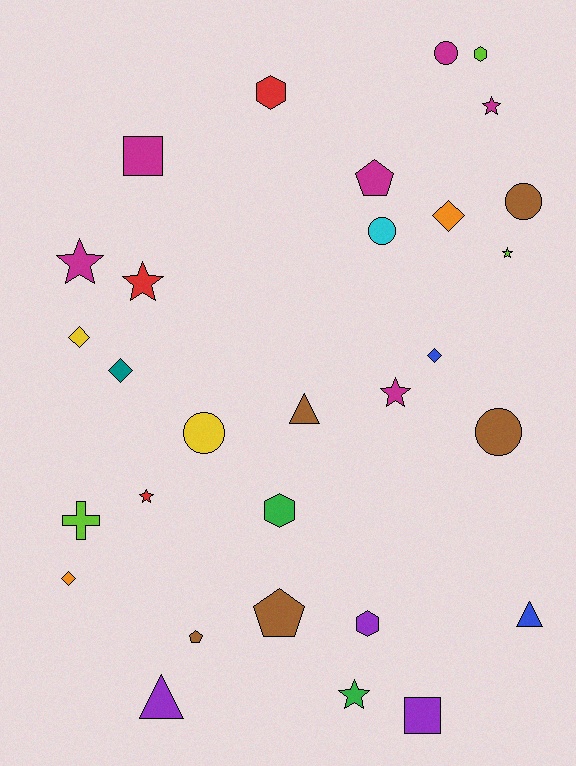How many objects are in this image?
There are 30 objects.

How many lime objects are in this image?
There are 3 lime objects.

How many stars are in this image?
There are 7 stars.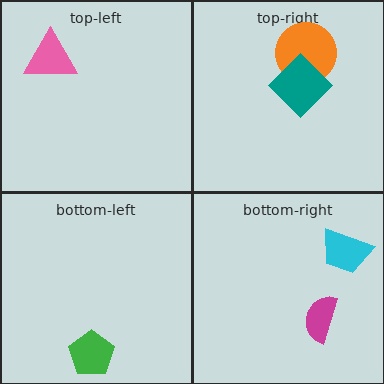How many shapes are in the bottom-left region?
1.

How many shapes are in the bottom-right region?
2.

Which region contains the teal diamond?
The top-right region.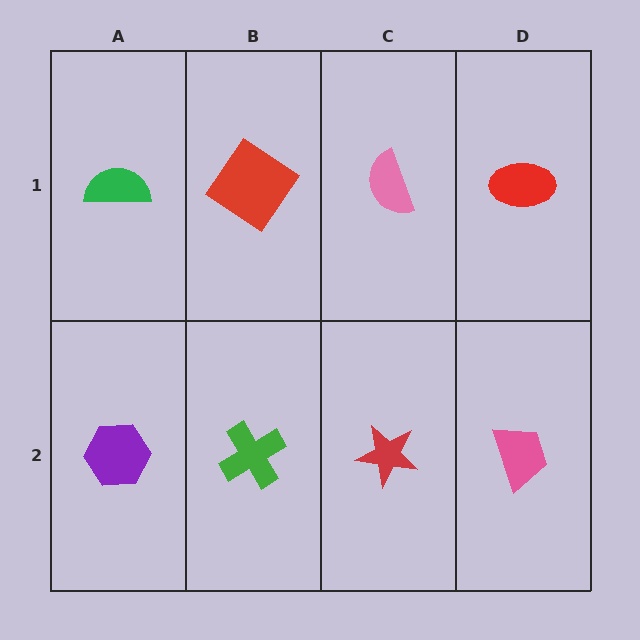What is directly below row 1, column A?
A purple hexagon.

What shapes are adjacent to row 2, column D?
A red ellipse (row 1, column D), a red star (row 2, column C).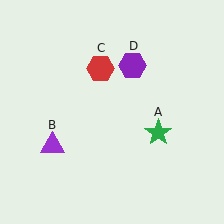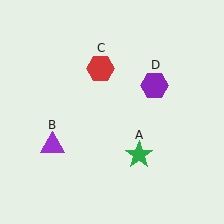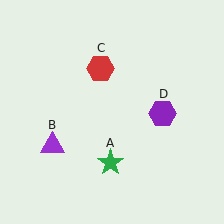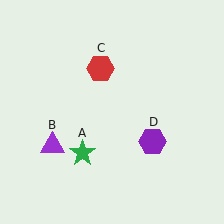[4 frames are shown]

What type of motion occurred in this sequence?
The green star (object A), purple hexagon (object D) rotated clockwise around the center of the scene.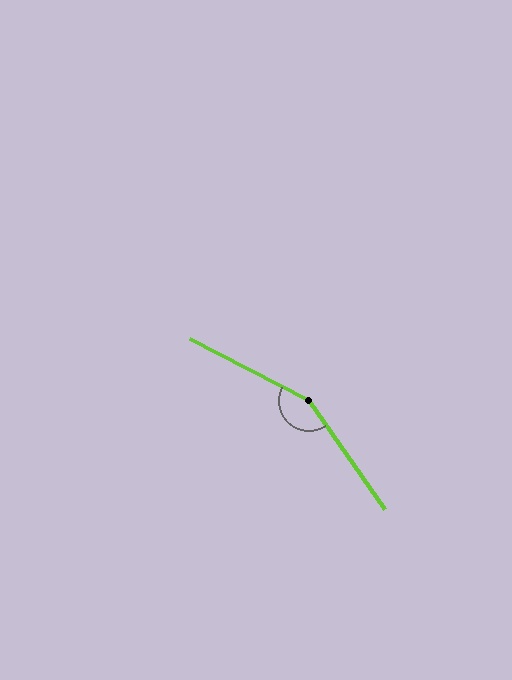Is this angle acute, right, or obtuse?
It is obtuse.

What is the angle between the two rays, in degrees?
Approximately 152 degrees.